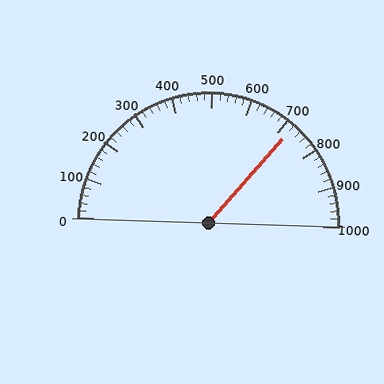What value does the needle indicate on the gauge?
The needle indicates approximately 720.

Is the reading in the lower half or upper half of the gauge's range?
The reading is in the upper half of the range (0 to 1000).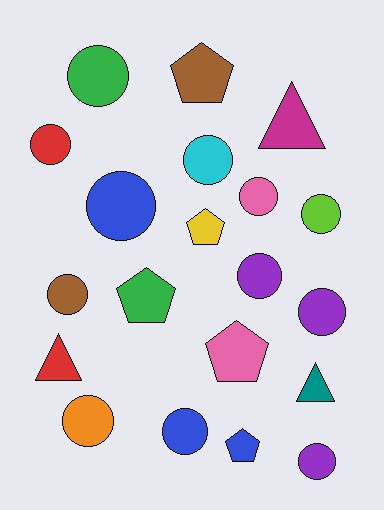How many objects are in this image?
There are 20 objects.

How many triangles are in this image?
There are 3 triangles.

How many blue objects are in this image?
There are 3 blue objects.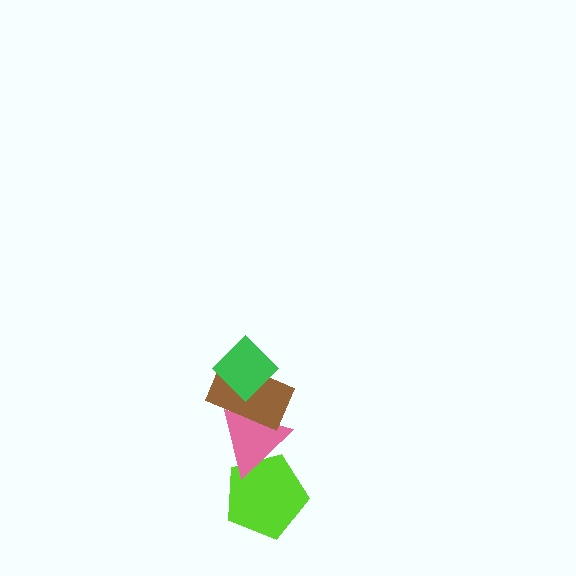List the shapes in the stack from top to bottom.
From top to bottom: the green diamond, the brown rectangle, the pink triangle, the lime pentagon.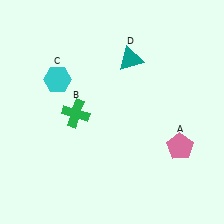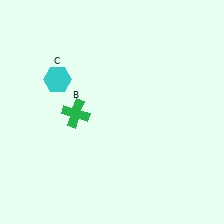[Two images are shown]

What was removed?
The teal triangle (D), the pink pentagon (A) were removed in Image 2.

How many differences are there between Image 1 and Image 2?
There are 2 differences between the two images.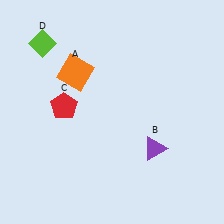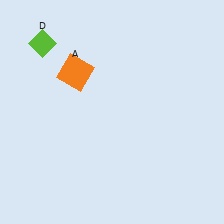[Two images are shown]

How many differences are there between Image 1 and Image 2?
There are 2 differences between the two images.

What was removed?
The red pentagon (C), the purple triangle (B) were removed in Image 2.